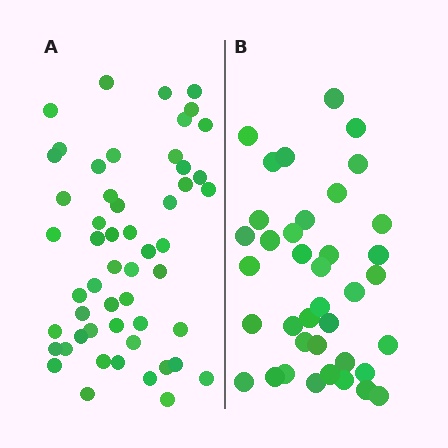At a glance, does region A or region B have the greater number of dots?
Region A (the left region) has more dots.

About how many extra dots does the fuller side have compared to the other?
Region A has approximately 15 more dots than region B.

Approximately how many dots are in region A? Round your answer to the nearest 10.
About 50 dots. (The exact count is 53, which rounds to 50.)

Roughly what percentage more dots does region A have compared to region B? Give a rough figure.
About 40% more.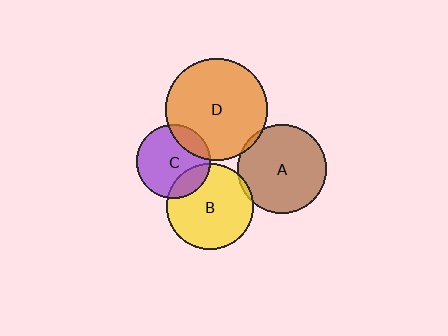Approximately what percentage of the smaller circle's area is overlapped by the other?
Approximately 5%.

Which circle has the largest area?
Circle D (orange).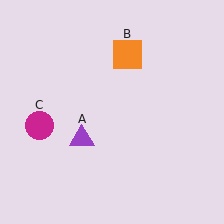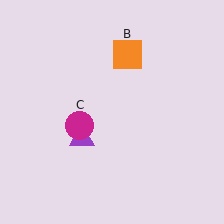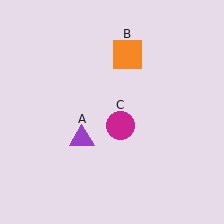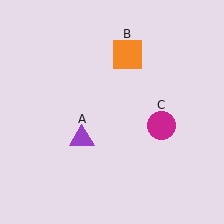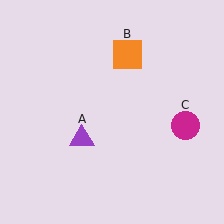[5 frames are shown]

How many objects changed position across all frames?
1 object changed position: magenta circle (object C).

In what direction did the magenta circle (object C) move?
The magenta circle (object C) moved right.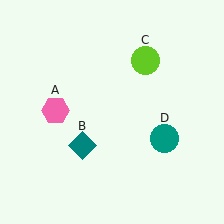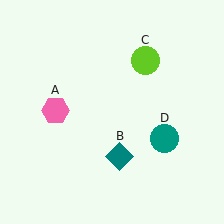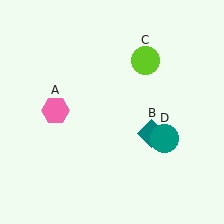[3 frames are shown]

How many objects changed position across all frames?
1 object changed position: teal diamond (object B).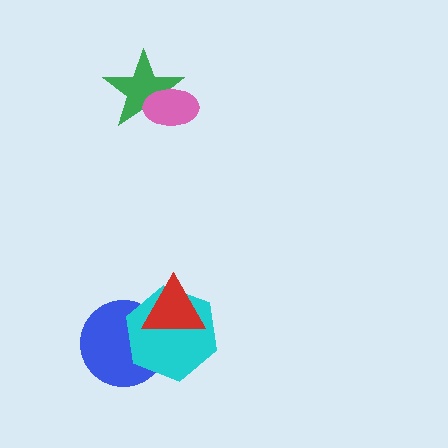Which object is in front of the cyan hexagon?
The red triangle is in front of the cyan hexagon.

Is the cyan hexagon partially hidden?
Yes, it is partially covered by another shape.